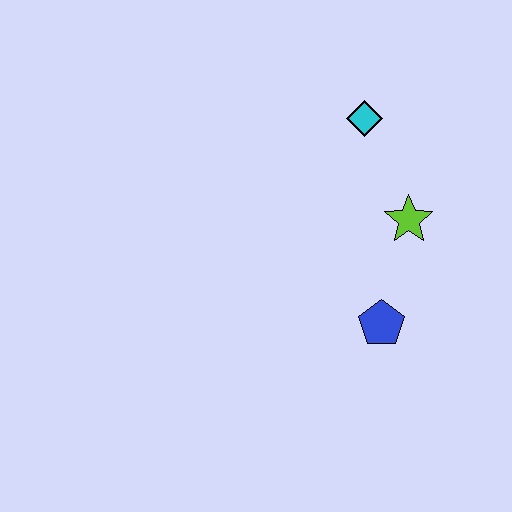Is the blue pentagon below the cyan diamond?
Yes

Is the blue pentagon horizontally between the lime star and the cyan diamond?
Yes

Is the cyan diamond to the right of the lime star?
No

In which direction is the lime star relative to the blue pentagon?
The lime star is above the blue pentagon.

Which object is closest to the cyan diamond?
The lime star is closest to the cyan diamond.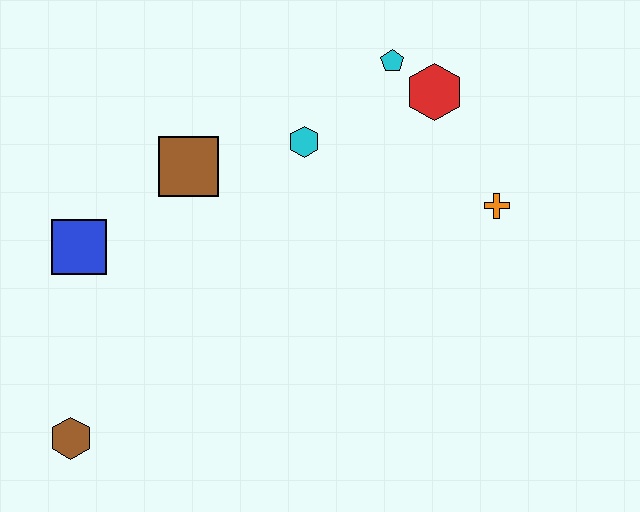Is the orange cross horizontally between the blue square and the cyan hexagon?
No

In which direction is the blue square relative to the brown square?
The blue square is to the left of the brown square.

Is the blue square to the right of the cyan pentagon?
No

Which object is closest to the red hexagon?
The cyan pentagon is closest to the red hexagon.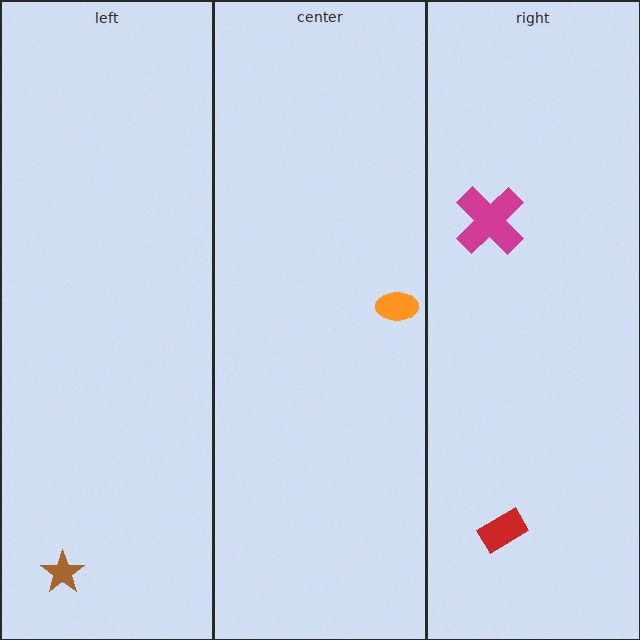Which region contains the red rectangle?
The right region.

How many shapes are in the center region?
1.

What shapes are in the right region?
The magenta cross, the red rectangle.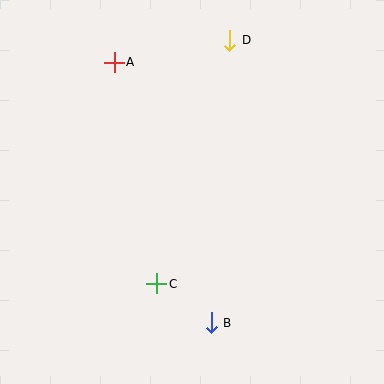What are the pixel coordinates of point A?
Point A is at (114, 62).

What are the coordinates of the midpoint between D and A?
The midpoint between D and A is at (172, 51).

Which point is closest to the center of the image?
Point C at (157, 284) is closest to the center.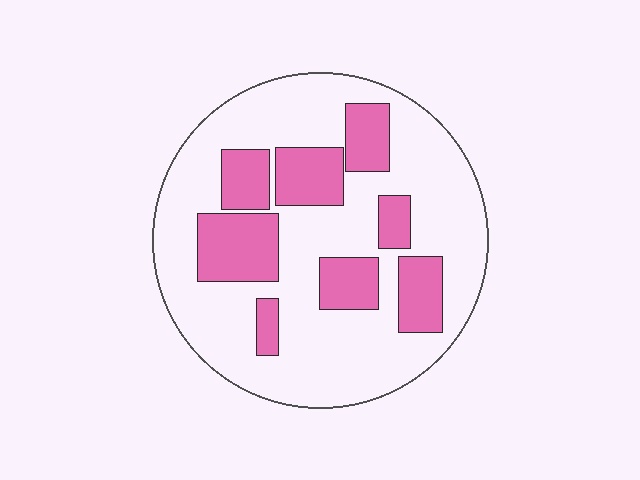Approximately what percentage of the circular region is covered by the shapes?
Approximately 30%.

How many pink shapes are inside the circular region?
8.